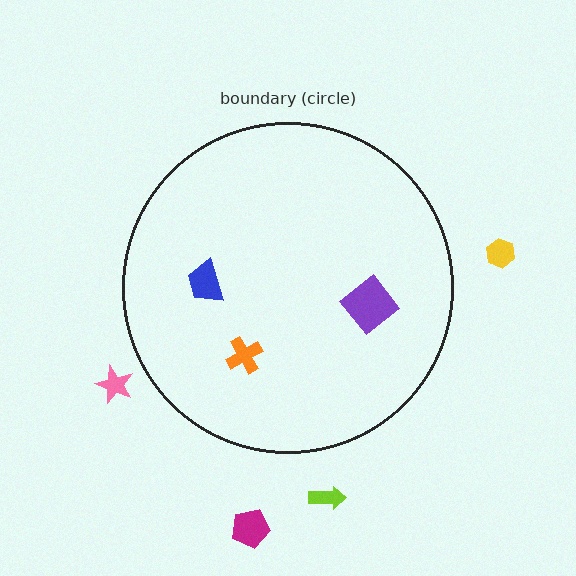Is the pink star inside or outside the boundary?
Outside.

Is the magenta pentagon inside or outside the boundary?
Outside.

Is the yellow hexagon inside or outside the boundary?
Outside.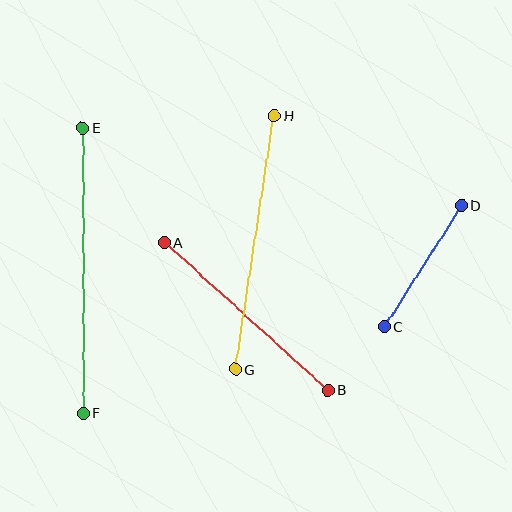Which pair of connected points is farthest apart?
Points E and F are farthest apart.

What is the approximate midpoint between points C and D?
The midpoint is at approximately (423, 266) pixels.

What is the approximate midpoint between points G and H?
The midpoint is at approximately (255, 242) pixels.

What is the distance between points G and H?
The distance is approximately 257 pixels.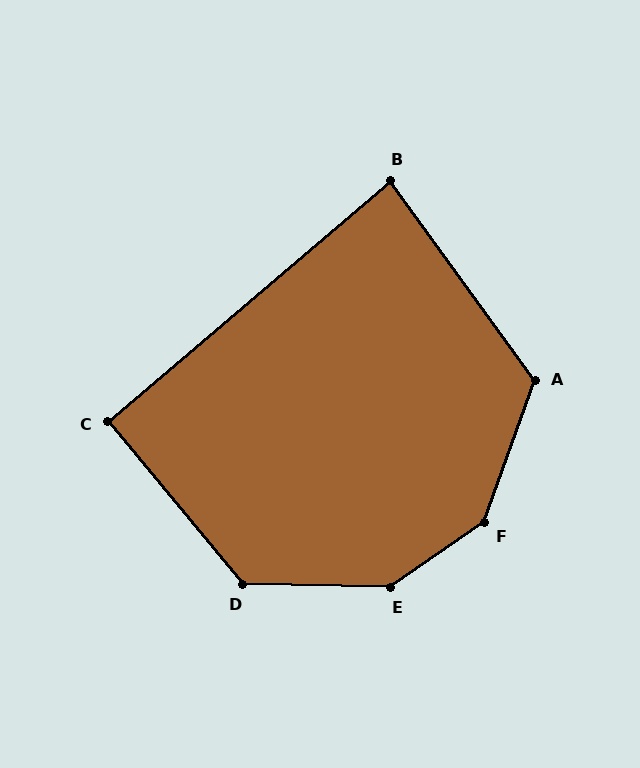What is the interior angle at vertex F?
Approximately 144 degrees (obtuse).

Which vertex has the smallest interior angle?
B, at approximately 85 degrees.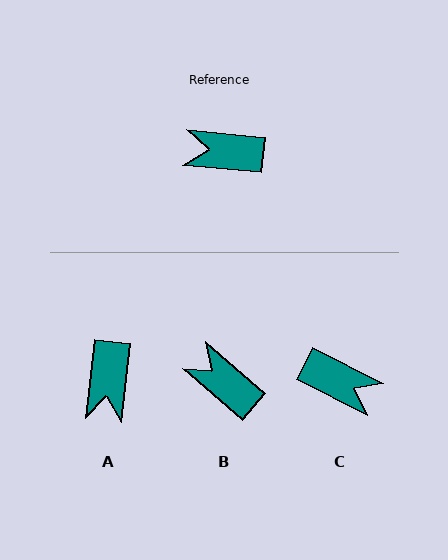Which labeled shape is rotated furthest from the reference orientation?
C, about 158 degrees away.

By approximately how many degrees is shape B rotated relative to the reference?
Approximately 35 degrees clockwise.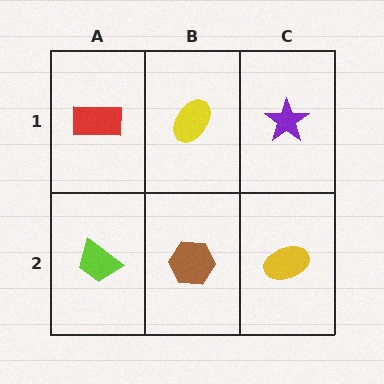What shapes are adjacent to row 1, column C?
A yellow ellipse (row 2, column C), a yellow ellipse (row 1, column B).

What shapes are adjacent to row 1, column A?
A lime trapezoid (row 2, column A), a yellow ellipse (row 1, column B).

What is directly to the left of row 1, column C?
A yellow ellipse.